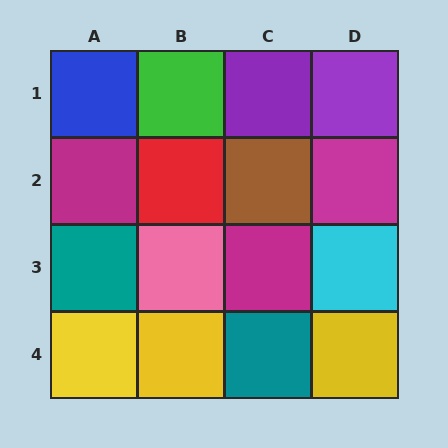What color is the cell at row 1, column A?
Blue.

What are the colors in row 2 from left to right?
Magenta, red, brown, magenta.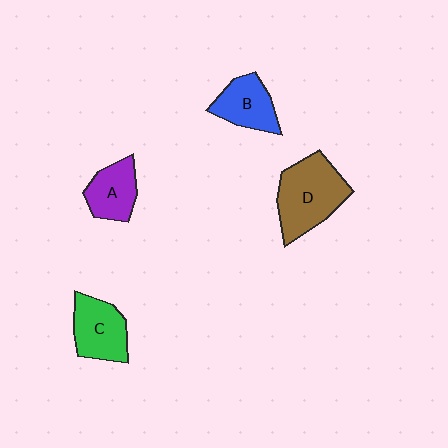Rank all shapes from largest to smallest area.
From largest to smallest: D (brown), C (green), B (blue), A (purple).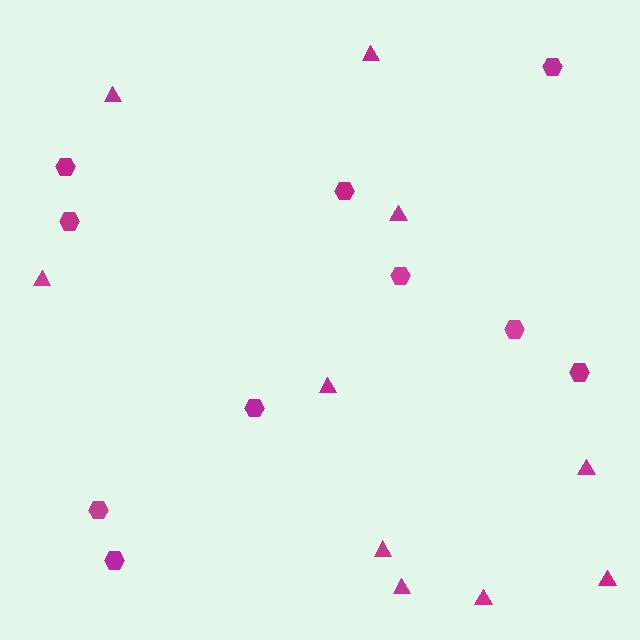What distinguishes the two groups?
There are 2 groups: one group of hexagons (10) and one group of triangles (10).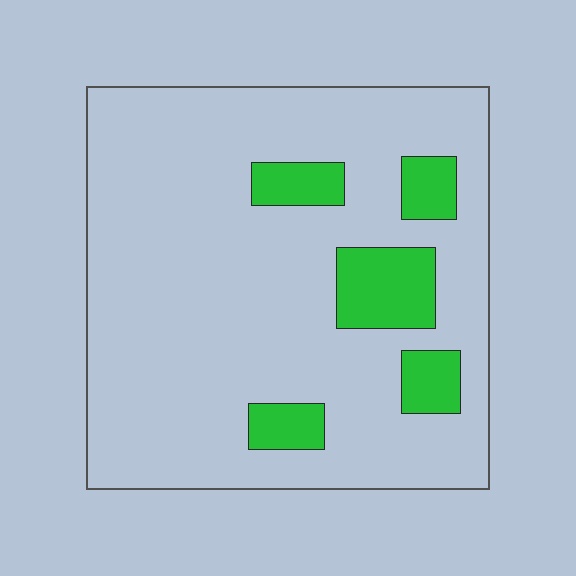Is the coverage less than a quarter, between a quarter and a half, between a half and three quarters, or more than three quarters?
Less than a quarter.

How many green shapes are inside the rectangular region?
5.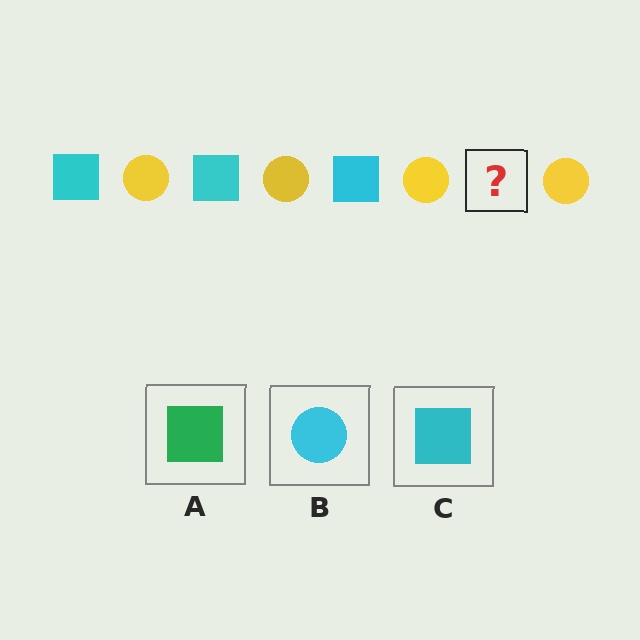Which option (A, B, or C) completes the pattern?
C.